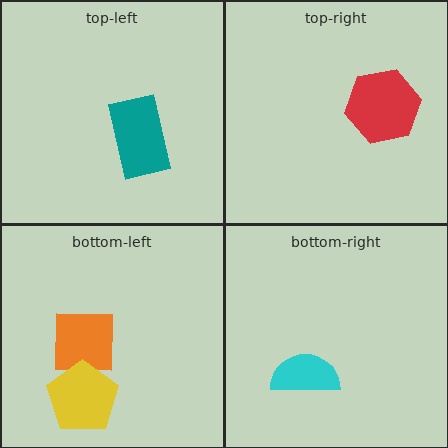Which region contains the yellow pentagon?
The bottom-left region.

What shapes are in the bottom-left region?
The orange square, the yellow pentagon.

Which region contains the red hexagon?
The top-right region.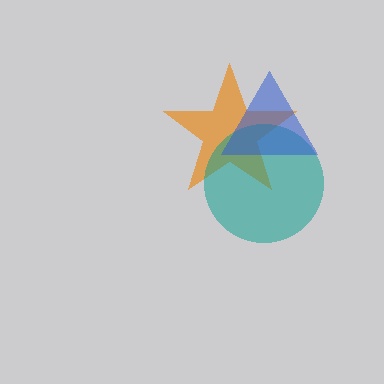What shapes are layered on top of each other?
The layered shapes are: an orange star, a teal circle, a blue triangle.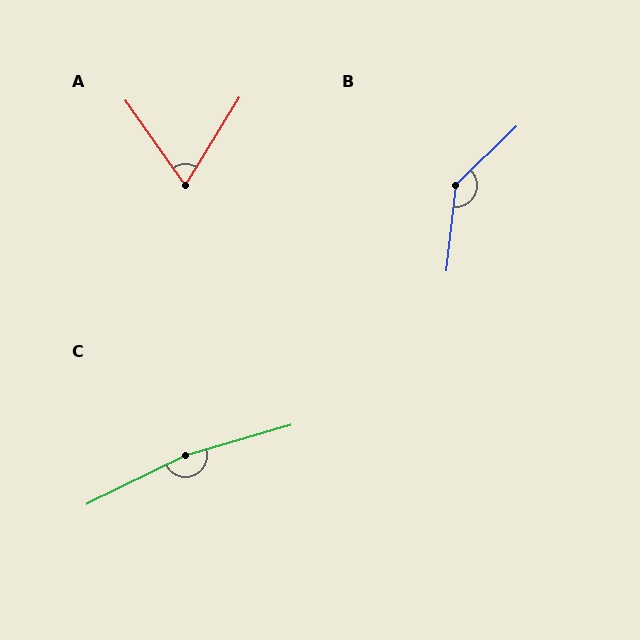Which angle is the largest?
C, at approximately 170 degrees.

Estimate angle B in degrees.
Approximately 140 degrees.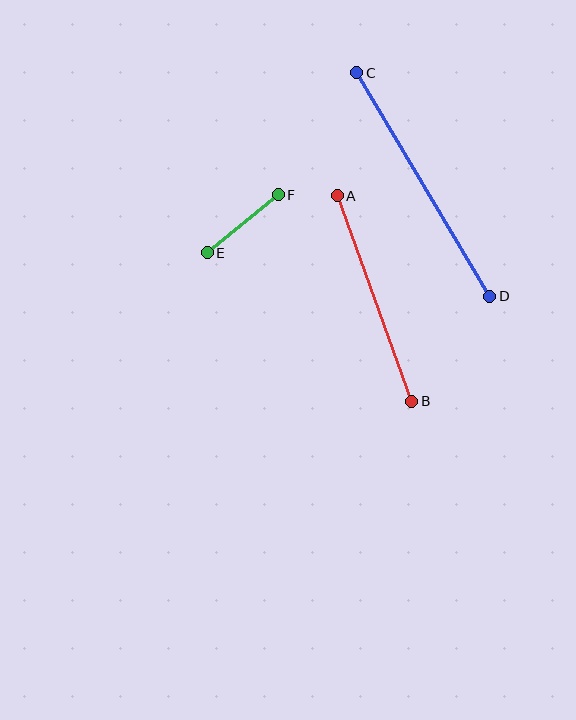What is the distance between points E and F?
The distance is approximately 91 pixels.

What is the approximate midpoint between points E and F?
The midpoint is at approximately (243, 224) pixels.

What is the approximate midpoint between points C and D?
The midpoint is at approximately (423, 184) pixels.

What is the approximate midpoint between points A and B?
The midpoint is at approximately (374, 298) pixels.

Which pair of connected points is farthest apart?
Points C and D are farthest apart.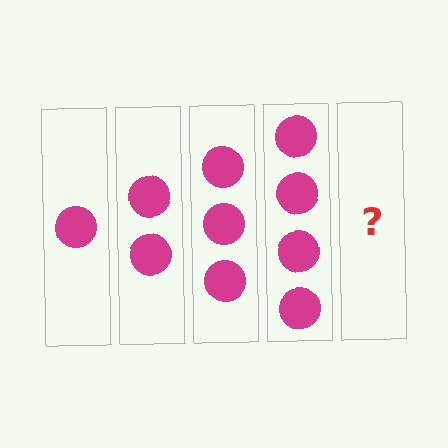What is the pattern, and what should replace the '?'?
The pattern is that each step adds one more circle. The '?' should be 5 circles.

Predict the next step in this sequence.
The next step is 5 circles.